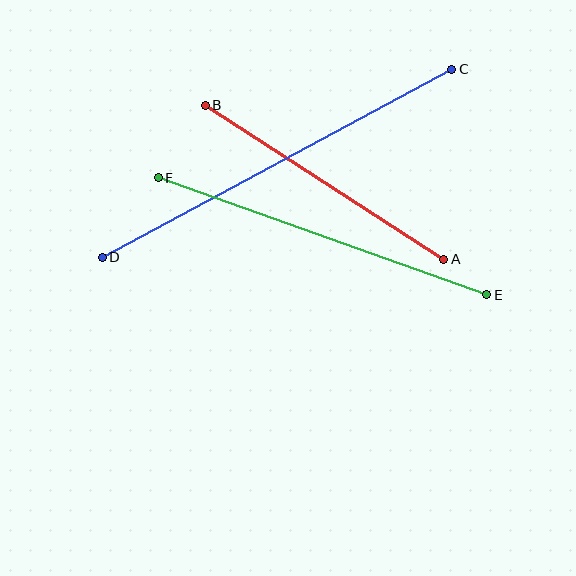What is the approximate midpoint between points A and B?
The midpoint is at approximately (324, 182) pixels.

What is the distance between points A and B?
The distance is approximately 284 pixels.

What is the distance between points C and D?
The distance is approximately 397 pixels.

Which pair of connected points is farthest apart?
Points C and D are farthest apart.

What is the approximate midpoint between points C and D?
The midpoint is at approximately (277, 163) pixels.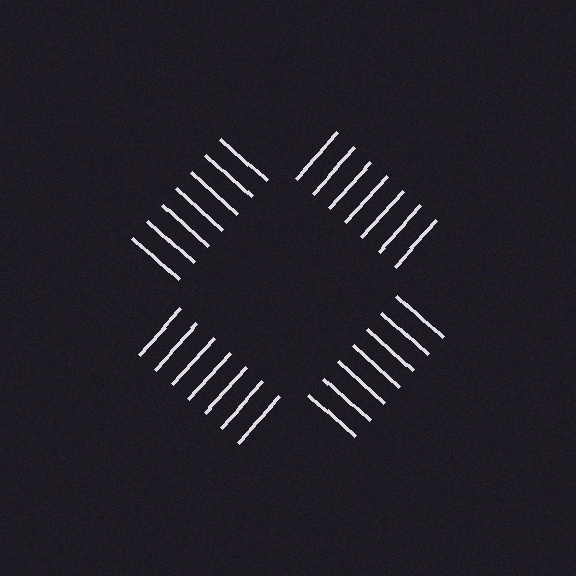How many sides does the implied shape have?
4 sides — the line-ends trace a square.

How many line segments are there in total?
28 — 7 along each of the 4 edges.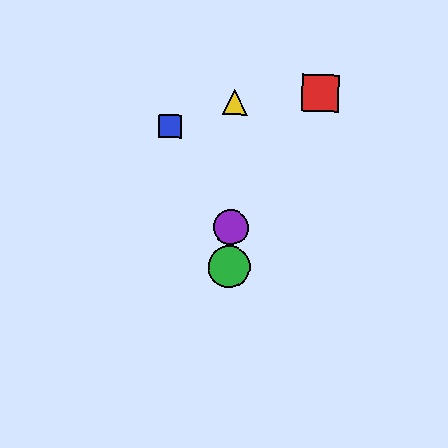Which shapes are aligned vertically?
The green circle, the yellow triangle, the purple circle are aligned vertically.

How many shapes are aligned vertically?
3 shapes (the green circle, the yellow triangle, the purple circle) are aligned vertically.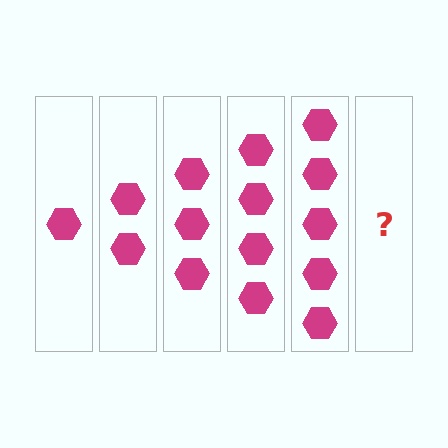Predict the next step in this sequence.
The next step is 6 hexagons.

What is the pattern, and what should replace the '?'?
The pattern is that each step adds one more hexagon. The '?' should be 6 hexagons.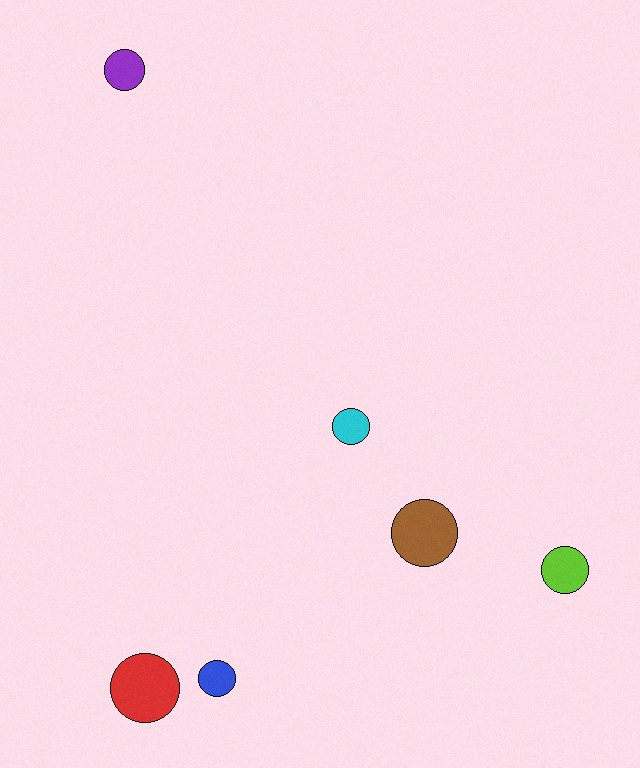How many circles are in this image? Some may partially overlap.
There are 6 circles.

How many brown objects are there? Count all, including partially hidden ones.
There is 1 brown object.